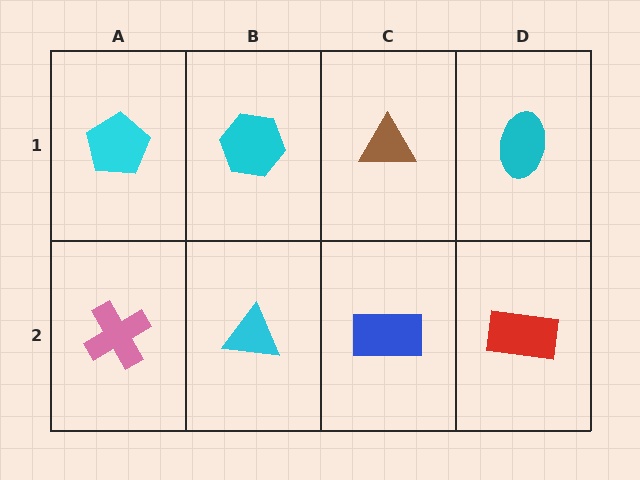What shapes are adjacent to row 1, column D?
A red rectangle (row 2, column D), a brown triangle (row 1, column C).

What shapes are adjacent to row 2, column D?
A cyan ellipse (row 1, column D), a blue rectangle (row 2, column C).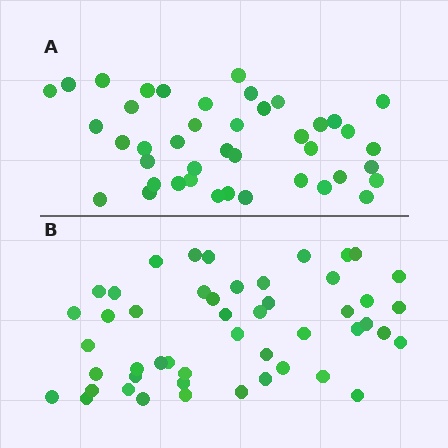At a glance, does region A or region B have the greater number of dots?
Region B (the bottom region) has more dots.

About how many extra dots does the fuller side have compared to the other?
Region B has roughly 8 or so more dots than region A.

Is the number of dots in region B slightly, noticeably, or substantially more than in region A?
Region B has only slightly more — the two regions are fairly close. The ratio is roughly 1.2 to 1.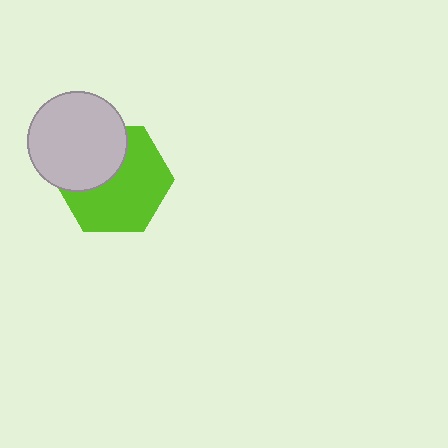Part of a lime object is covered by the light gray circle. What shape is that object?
It is a hexagon.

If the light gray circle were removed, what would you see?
You would see the complete lime hexagon.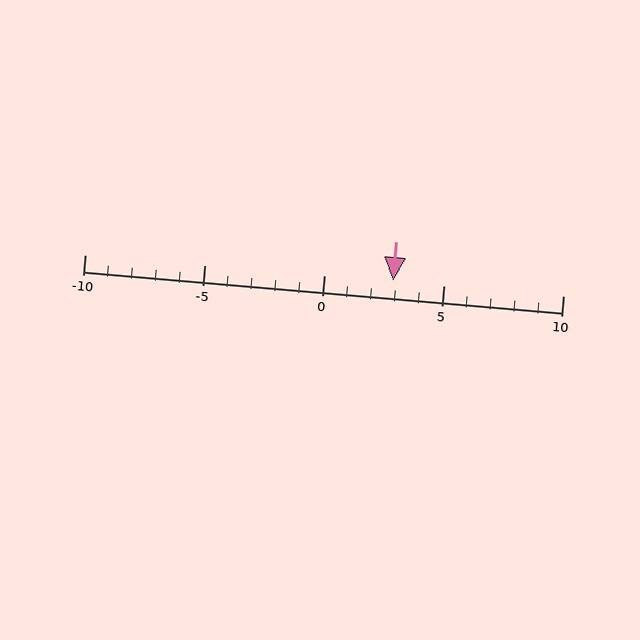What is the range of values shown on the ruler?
The ruler shows values from -10 to 10.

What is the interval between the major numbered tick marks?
The major tick marks are spaced 5 units apart.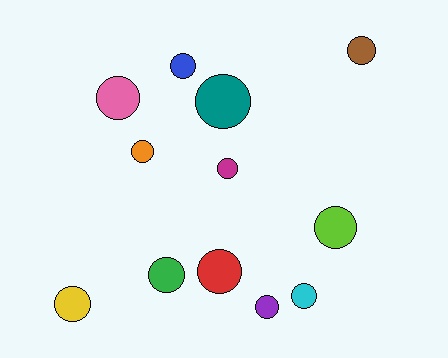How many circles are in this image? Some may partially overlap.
There are 12 circles.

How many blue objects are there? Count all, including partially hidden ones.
There is 1 blue object.